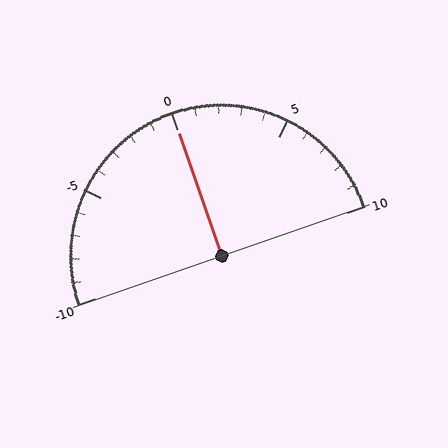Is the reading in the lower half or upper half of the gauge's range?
The reading is in the upper half of the range (-10 to 10).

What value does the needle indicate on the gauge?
The needle indicates approximately 0.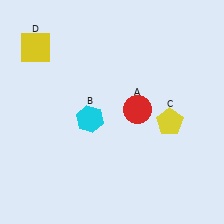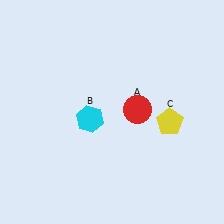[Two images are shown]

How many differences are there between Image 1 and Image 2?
There is 1 difference between the two images.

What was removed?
The yellow square (D) was removed in Image 2.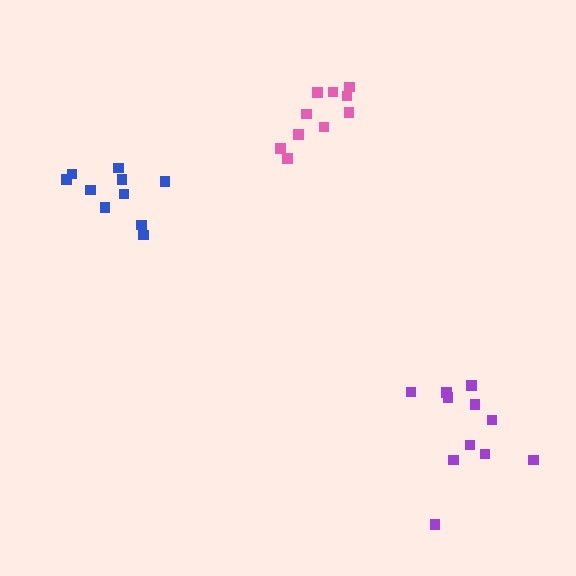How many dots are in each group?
Group 1: 10 dots, Group 2: 11 dots, Group 3: 10 dots (31 total).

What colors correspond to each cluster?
The clusters are colored: blue, purple, pink.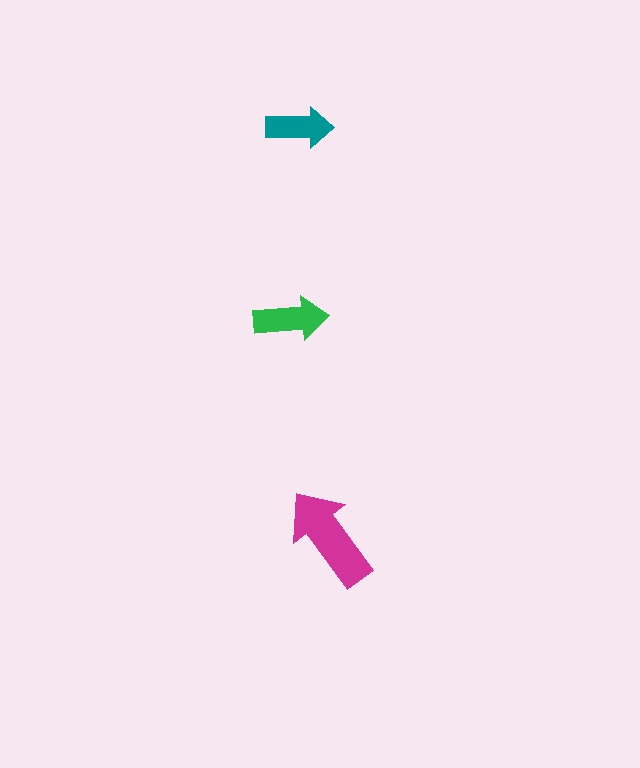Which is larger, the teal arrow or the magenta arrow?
The magenta one.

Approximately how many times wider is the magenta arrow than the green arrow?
About 1.5 times wider.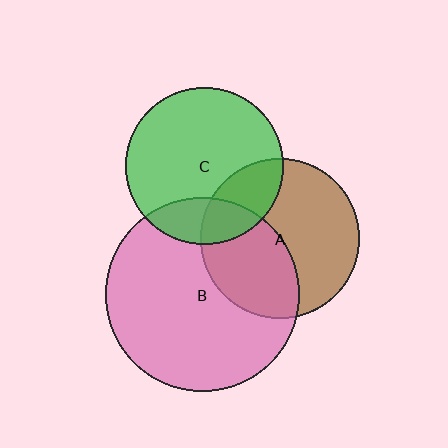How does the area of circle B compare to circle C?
Approximately 1.5 times.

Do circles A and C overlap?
Yes.